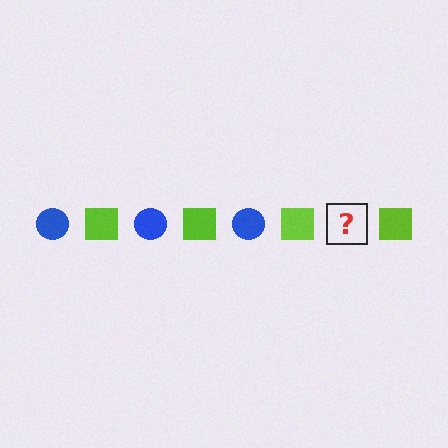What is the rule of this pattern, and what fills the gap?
The rule is that the pattern alternates between blue circle and lime square. The gap should be filled with a blue circle.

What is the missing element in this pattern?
The missing element is a blue circle.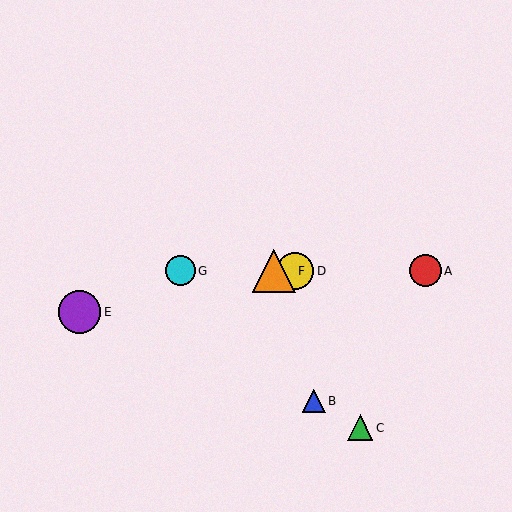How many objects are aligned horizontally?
4 objects (A, D, F, G) are aligned horizontally.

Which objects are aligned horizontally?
Objects A, D, F, G are aligned horizontally.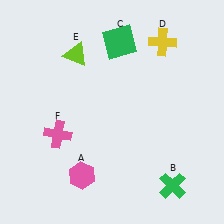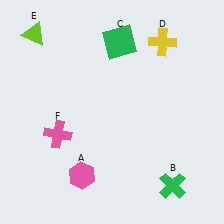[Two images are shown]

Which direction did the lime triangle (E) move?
The lime triangle (E) moved left.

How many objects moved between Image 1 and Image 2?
1 object moved between the two images.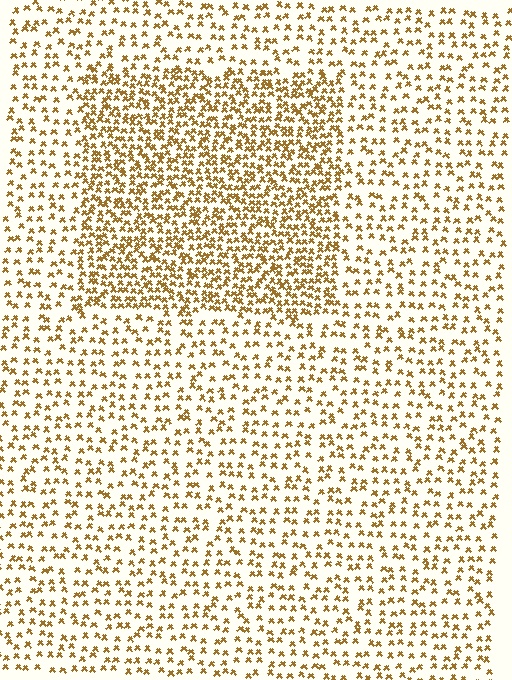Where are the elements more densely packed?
The elements are more densely packed inside the rectangle boundary.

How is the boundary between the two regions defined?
The boundary is defined by a change in element density (approximately 2.1x ratio). All elements are the same color, size, and shape.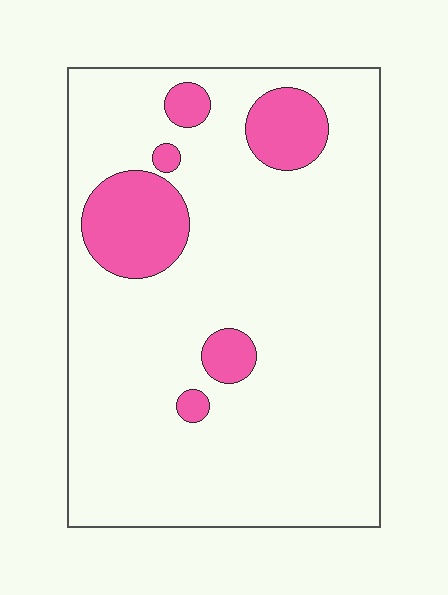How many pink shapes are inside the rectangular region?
6.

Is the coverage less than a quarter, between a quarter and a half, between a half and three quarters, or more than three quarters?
Less than a quarter.